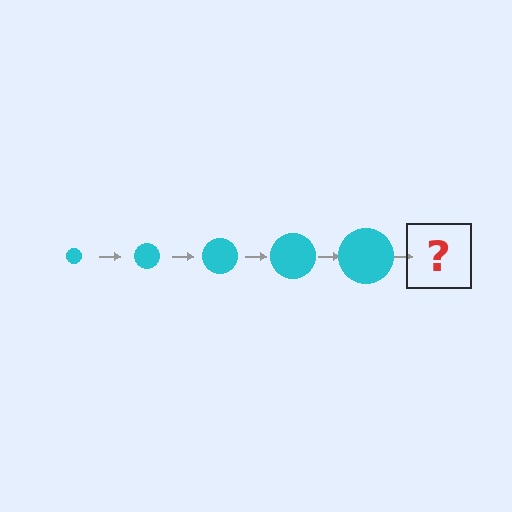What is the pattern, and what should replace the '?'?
The pattern is that the circle gets progressively larger each step. The '?' should be a cyan circle, larger than the previous one.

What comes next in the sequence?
The next element should be a cyan circle, larger than the previous one.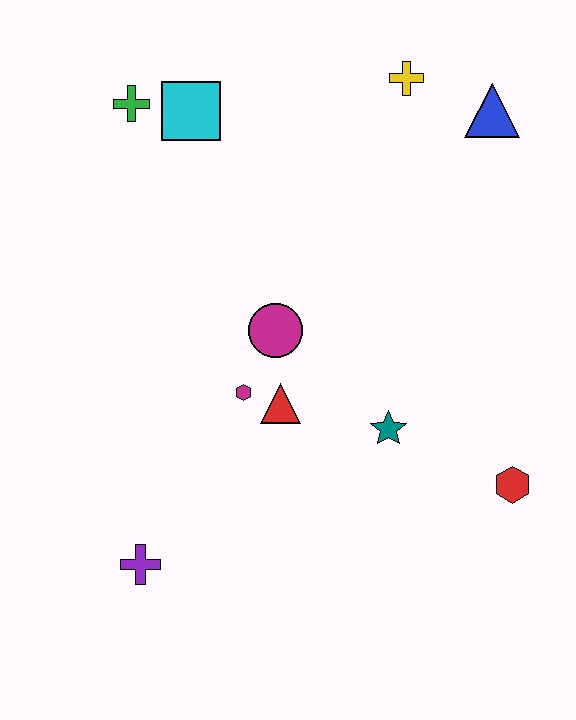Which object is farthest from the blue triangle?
The purple cross is farthest from the blue triangle.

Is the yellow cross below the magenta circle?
No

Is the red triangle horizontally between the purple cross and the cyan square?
No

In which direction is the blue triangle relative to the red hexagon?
The blue triangle is above the red hexagon.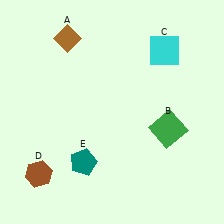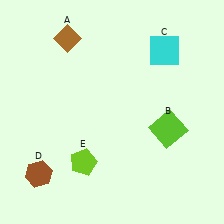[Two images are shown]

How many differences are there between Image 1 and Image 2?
There are 2 differences between the two images.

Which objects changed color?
B changed from green to lime. E changed from teal to lime.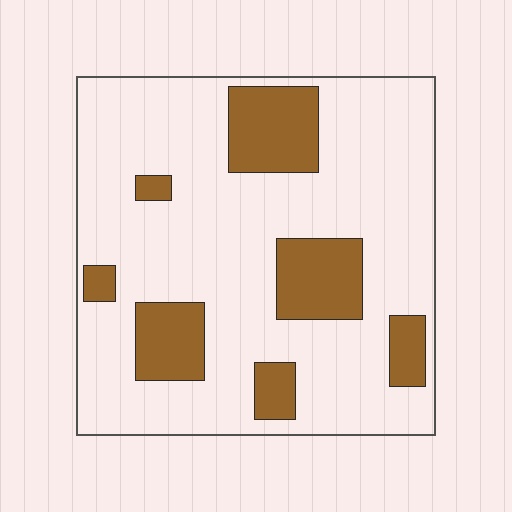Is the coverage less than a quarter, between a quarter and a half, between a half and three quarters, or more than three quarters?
Less than a quarter.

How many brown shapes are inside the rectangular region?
7.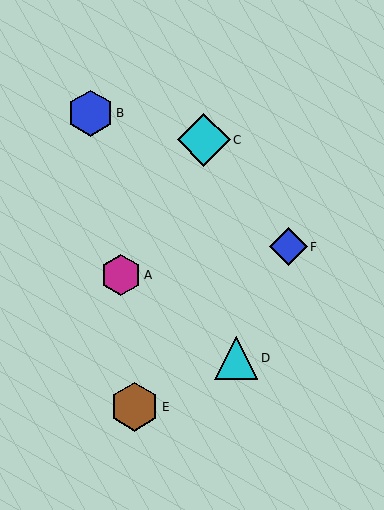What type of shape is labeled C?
Shape C is a cyan diamond.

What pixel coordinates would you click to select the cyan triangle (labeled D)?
Click at (236, 358) to select the cyan triangle D.